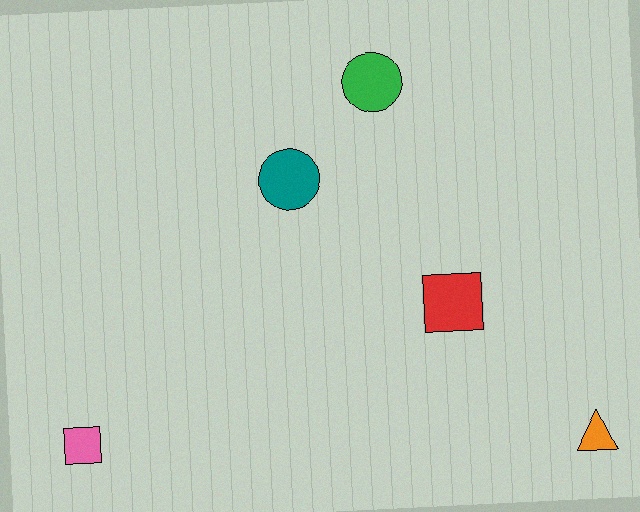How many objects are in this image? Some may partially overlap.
There are 5 objects.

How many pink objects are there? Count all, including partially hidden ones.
There is 1 pink object.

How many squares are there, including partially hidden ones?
There are 2 squares.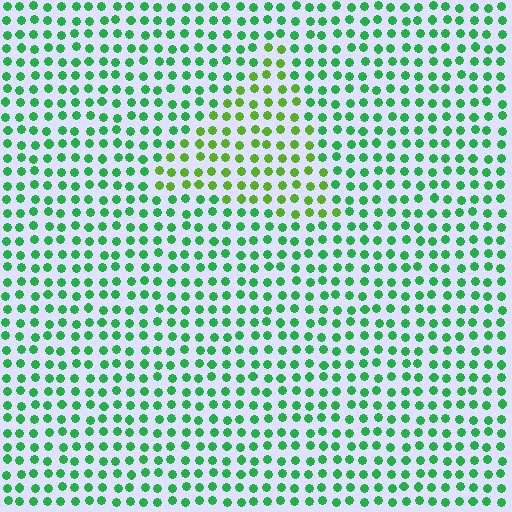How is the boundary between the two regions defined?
The boundary is defined purely by a slight shift in hue (about 37 degrees). Spacing, size, and orientation are identical on both sides.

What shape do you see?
I see a triangle.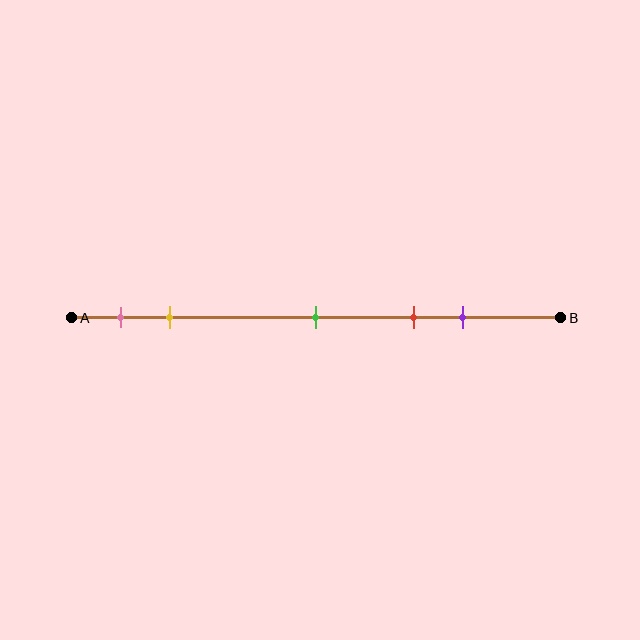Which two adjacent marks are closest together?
The pink and yellow marks are the closest adjacent pair.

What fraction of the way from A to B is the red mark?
The red mark is approximately 70% (0.7) of the way from A to B.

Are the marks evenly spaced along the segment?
No, the marks are not evenly spaced.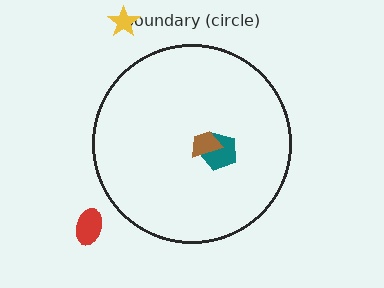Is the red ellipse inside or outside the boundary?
Outside.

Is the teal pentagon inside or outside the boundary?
Inside.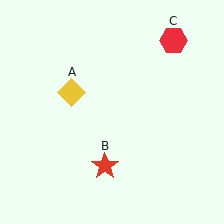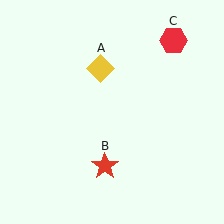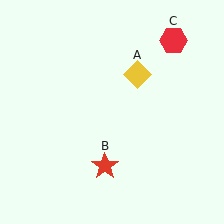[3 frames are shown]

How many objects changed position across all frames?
1 object changed position: yellow diamond (object A).